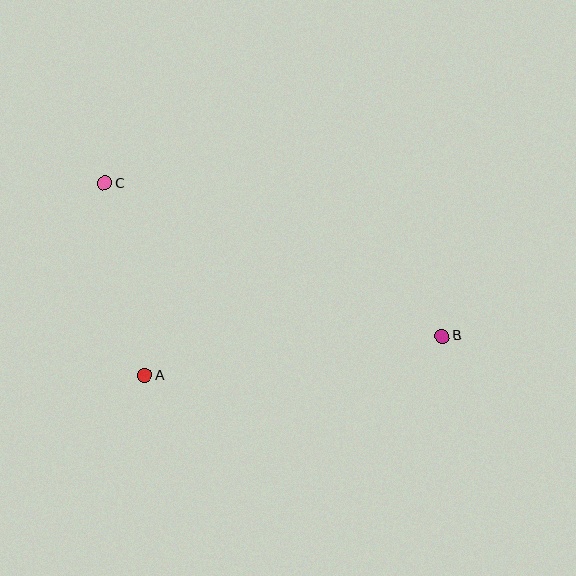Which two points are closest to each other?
Points A and C are closest to each other.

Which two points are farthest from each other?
Points B and C are farthest from each other.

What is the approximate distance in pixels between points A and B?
The distance between A and B is approximately 300 pixels.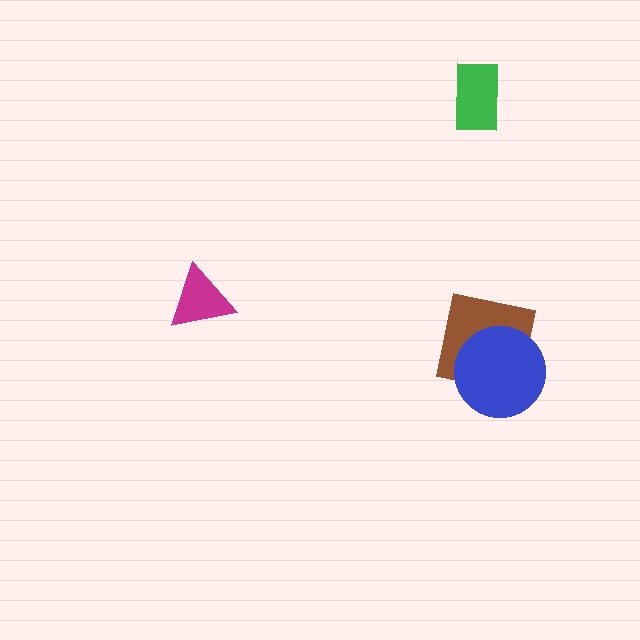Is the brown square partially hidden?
Yes, it is partially covered by another shape.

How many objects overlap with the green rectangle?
0 objects overlap with the green rectangle.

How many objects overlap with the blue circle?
1 object overlaps with the blue circle.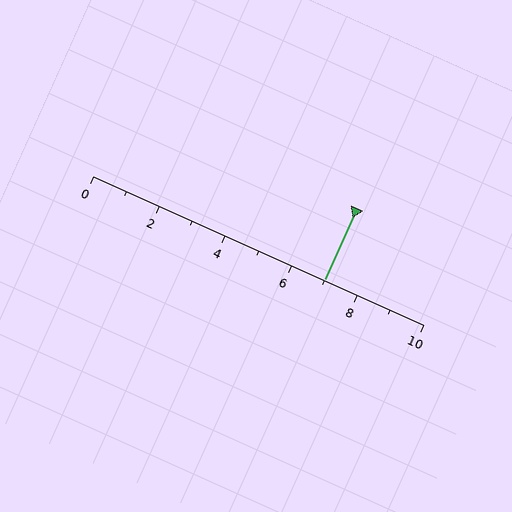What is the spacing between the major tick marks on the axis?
The major ticks are spaced 2 apart.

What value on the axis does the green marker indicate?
The marker indicates approximately 7.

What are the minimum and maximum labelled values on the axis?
The axis runs from 0 to 10.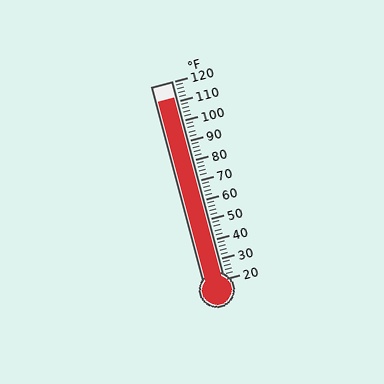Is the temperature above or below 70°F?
The temperature is above 70°F.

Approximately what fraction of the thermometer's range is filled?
The thermometer is filled to approximately 90% of its range.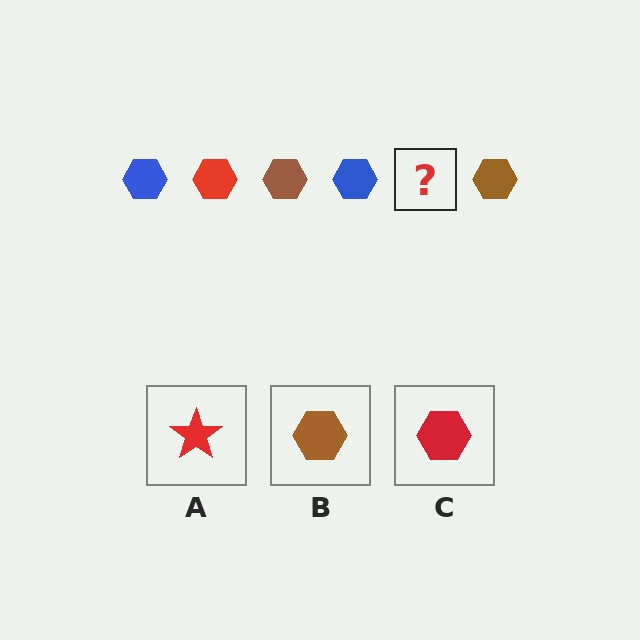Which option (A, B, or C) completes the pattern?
C.